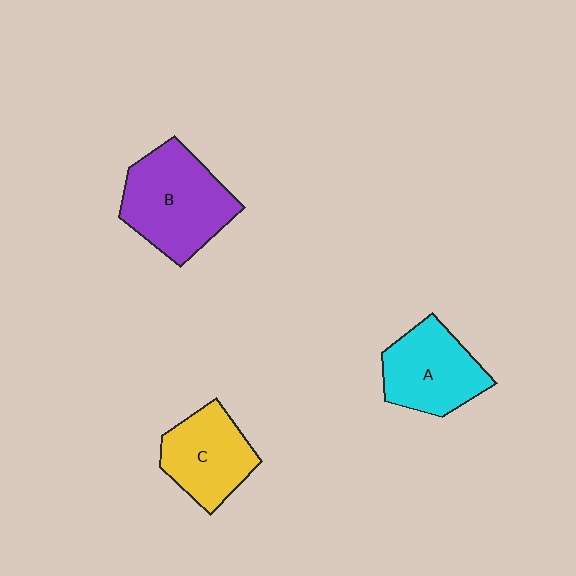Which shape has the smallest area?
Shape C (yellow).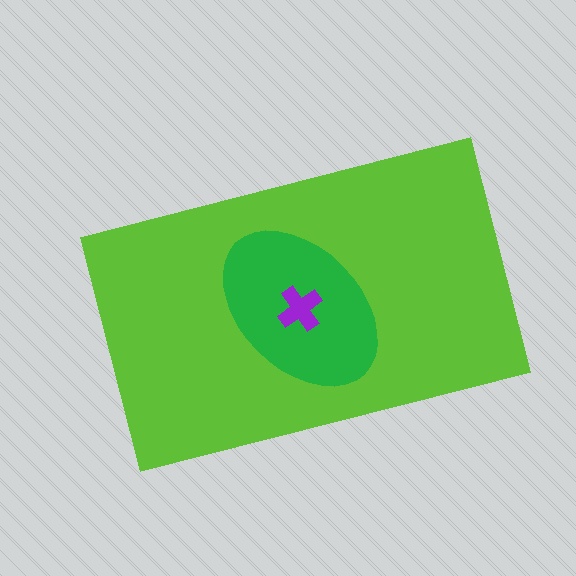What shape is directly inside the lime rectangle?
The green ellipse.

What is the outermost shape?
The lime rectangle.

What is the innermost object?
The purple cross.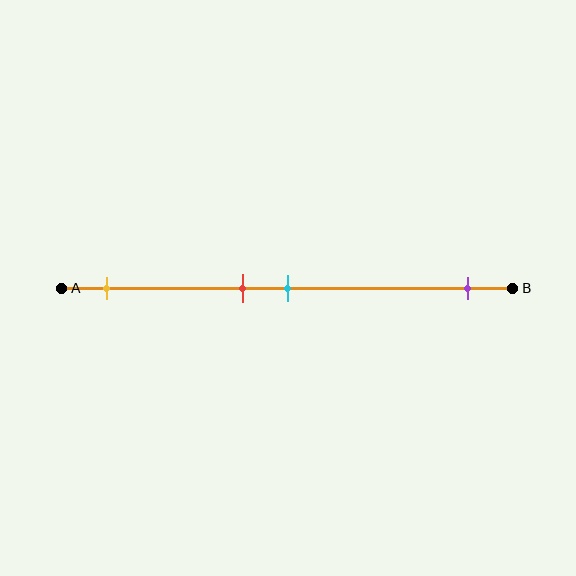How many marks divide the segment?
There are 4 marks dividing the segment.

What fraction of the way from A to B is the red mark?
The red mark is approximately 40% (0.4) of the way from A to B.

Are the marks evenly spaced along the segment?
No, the marks are not evenly spaced.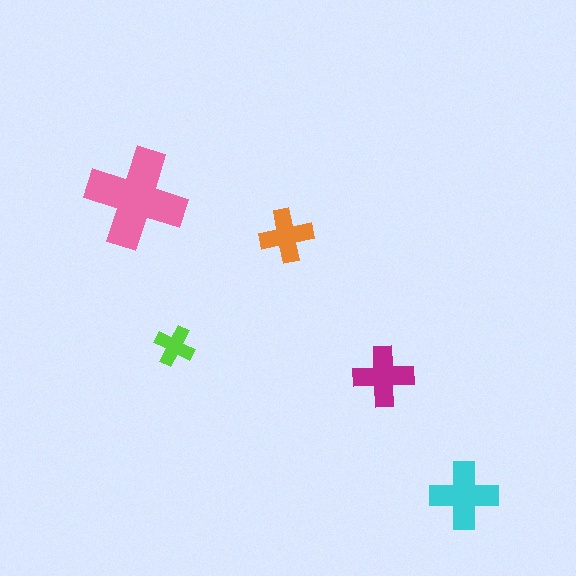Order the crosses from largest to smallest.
the pink one, the cyan one, the magenta one, the orange one, the lime one.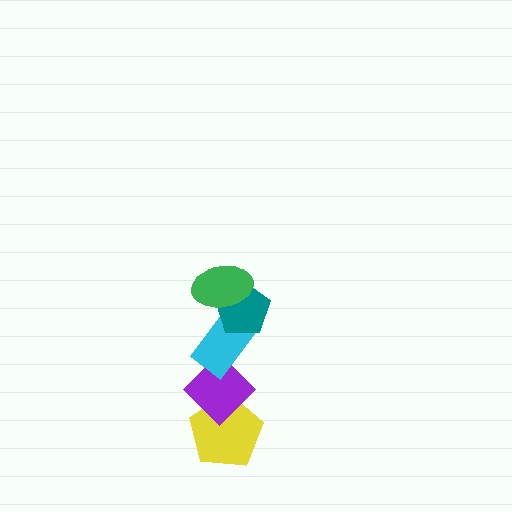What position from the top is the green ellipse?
The green ellipse is 1st from the top.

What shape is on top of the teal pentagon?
The green ellipse is on top of the teal pentagon.